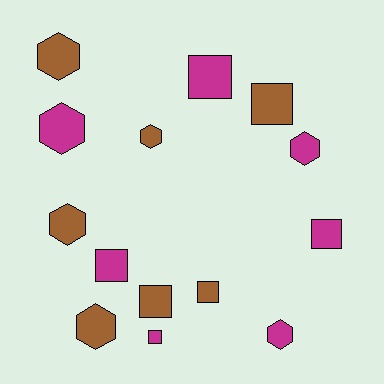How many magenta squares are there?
There are 4 magenta squares.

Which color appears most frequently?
Brown, with 7 objects.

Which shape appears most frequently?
Hexagon, with 7 objects.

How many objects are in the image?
There are 14 objects.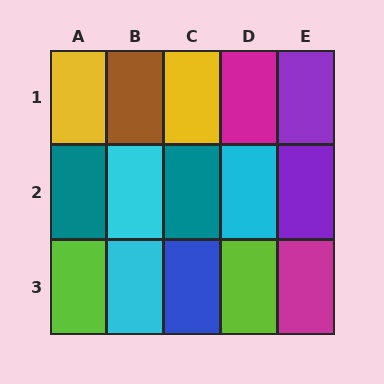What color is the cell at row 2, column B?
Cyan.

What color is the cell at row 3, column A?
Lime.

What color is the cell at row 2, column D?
Cyan.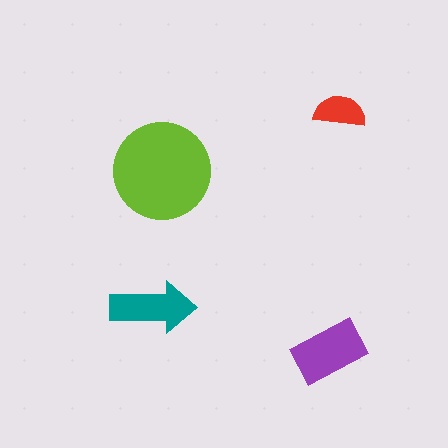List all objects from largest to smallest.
The lime circle, the purple rectangle, the teal arrow, the red semicircle.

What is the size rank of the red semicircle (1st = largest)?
4th.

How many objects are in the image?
There are 4 objects in the image.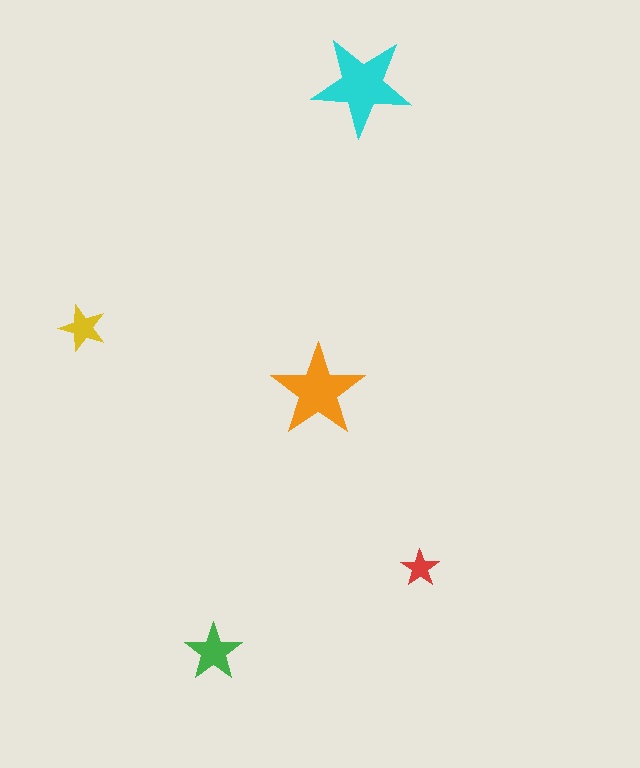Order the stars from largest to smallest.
the cyan one, the orange one, the green one, the yellow one, the red one.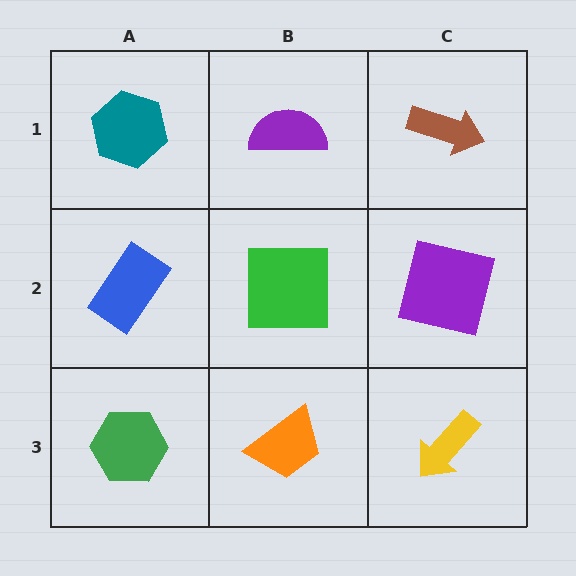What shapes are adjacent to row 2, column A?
A teal hexagon (row 1, column A), a green hexagon (row 3, column A), a green square (row 2, column B).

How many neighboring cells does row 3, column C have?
2.